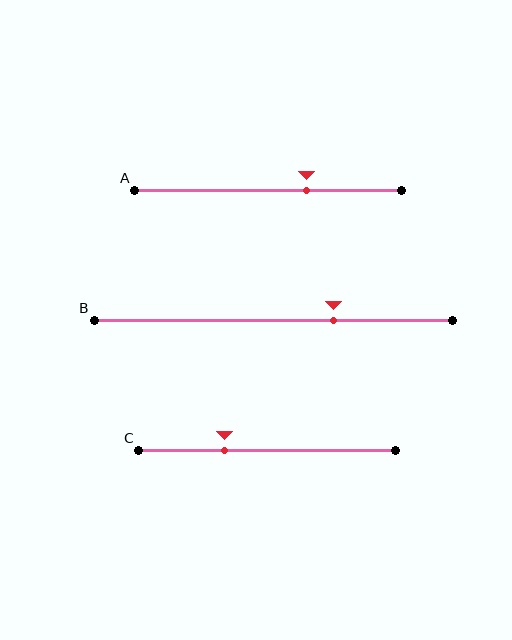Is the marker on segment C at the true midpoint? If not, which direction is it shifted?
No, the marker on segment C is shifted to the left by about 17% of the segment length.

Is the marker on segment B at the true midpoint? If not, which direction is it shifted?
No, the marker on segment B is shifted to the right by about 17% of the segment length.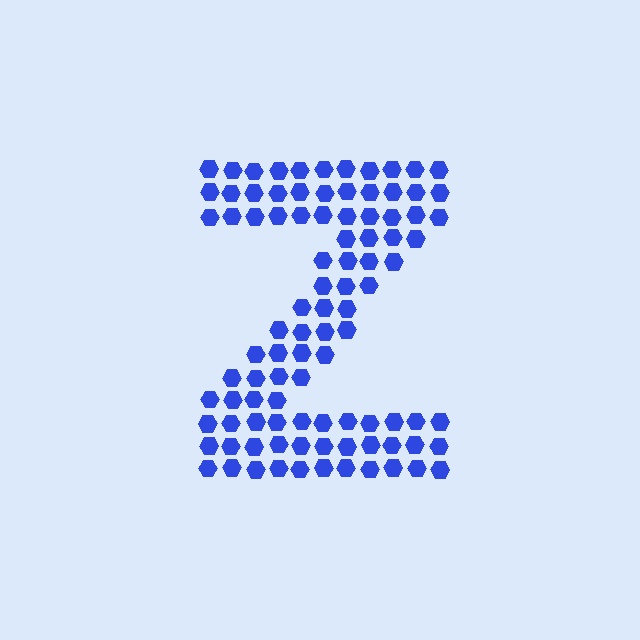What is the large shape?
The large shape is the letter Z.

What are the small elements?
The small elements are hexagons.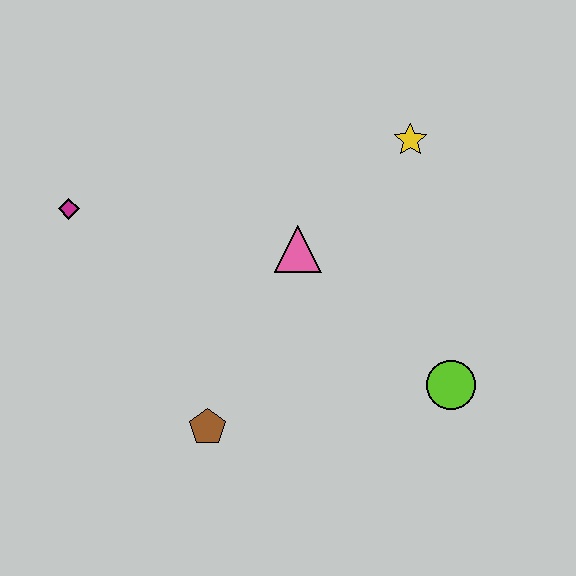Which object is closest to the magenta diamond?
The pink triangle is closest to the magenta diamond.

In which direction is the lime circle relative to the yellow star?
The lime circle is below the yellow star.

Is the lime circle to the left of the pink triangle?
No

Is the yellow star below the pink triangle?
No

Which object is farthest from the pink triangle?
The magenta diamond is farthest from the pink triangle.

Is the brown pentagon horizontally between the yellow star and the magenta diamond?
Yes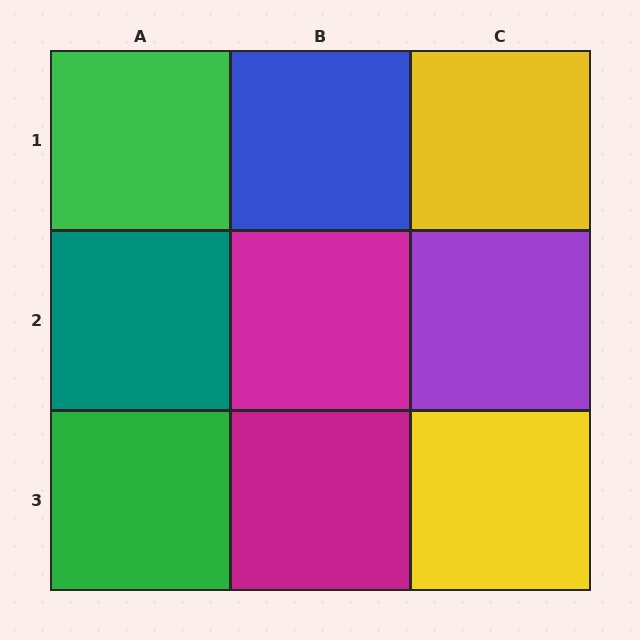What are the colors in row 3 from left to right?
Green, magenta, yellow.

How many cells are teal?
1 cell is teal.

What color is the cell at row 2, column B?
Magenta.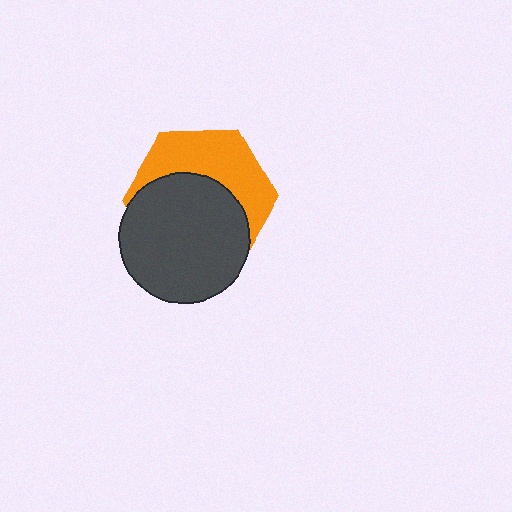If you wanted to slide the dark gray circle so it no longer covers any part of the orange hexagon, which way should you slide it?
Slide it down — that is the most direct way to separate the two shapes.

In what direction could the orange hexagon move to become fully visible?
The orange hexagon could move up. That would shift it out from behind the dark gray circle entirely.